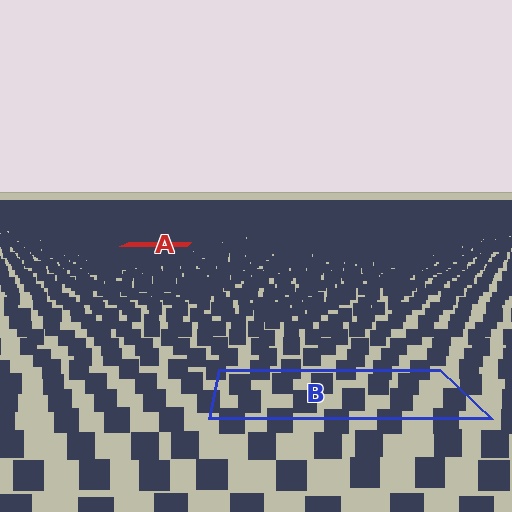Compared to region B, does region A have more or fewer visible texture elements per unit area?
Region A has more texture elements per unit area — they are packed more densely because it is farther away.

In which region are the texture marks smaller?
The texture marks are smaller in region A, because it is farther away.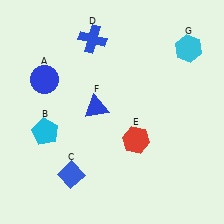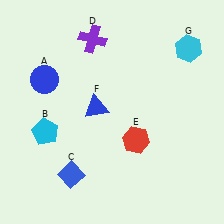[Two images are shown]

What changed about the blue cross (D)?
In Image 1, D is blue. In Image 2, it changed to purple.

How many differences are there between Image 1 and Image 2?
There is 1 difference between the two images.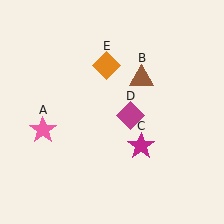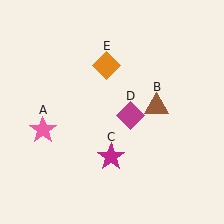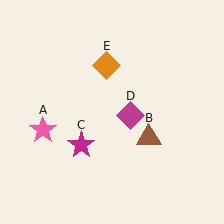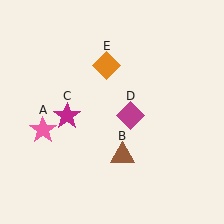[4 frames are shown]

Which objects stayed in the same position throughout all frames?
Pink star (object A) and magenta diamond (object D) and orange diamond (object E) remained stationary.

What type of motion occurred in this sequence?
The brown triangle (object B), magenta star (object C) rotated clockwise around the center of the scene.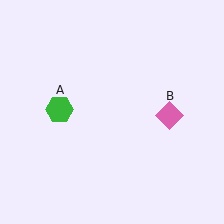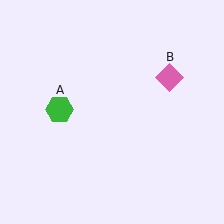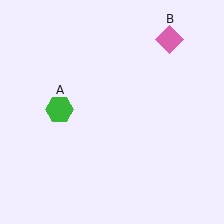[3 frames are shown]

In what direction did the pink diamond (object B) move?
The pink diamond (object B) moved up.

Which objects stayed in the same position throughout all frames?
Green hexagon (object A) remained stationary.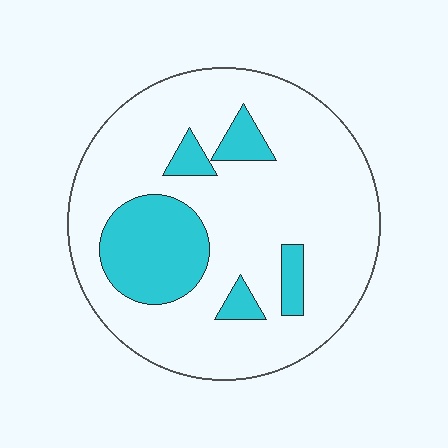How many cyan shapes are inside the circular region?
5.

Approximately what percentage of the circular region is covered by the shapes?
Approximately 20%.